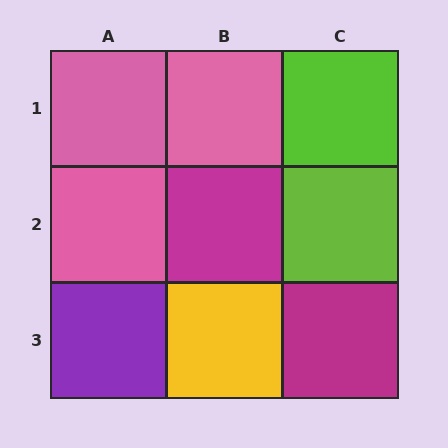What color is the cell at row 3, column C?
Magenta.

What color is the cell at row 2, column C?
Lime.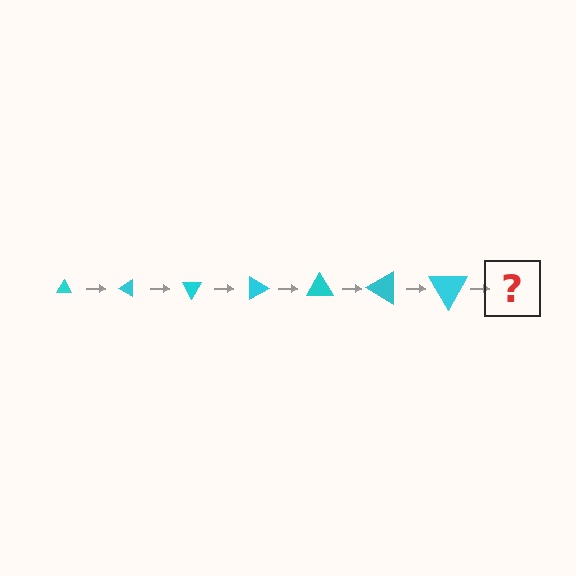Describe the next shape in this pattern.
It should be a triangle, larger than the previous one and rotated 210 degrees from the start.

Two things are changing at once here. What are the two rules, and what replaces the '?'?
The two rules are that the triangle grows larger each step and it rotates 30 degrees each step. The '?' should be a triangle, larger than the previous one and rotated 210 degrees from the start.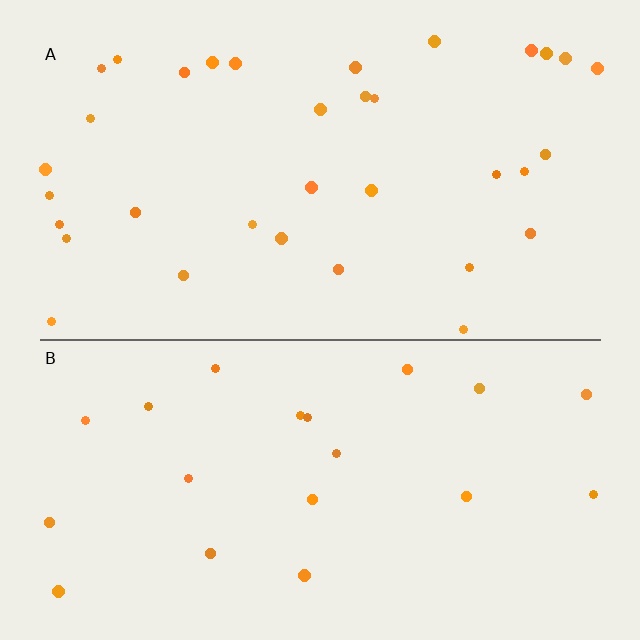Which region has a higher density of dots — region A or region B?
A (the top).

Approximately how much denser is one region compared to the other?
Approximately 1.7× — region A over region B.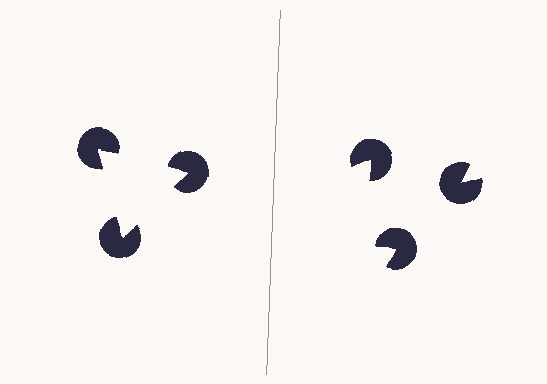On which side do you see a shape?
An illusory triangle appears on the left side. On the right side the wedge cuts are rotated, so no coherent shape forms.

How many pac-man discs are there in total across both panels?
6 — 3 on each side.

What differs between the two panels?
The pac-man discs are positioned identically on both sides; only the wedge orientations differ. On the left they align to a triangle; on the right they are misaligned.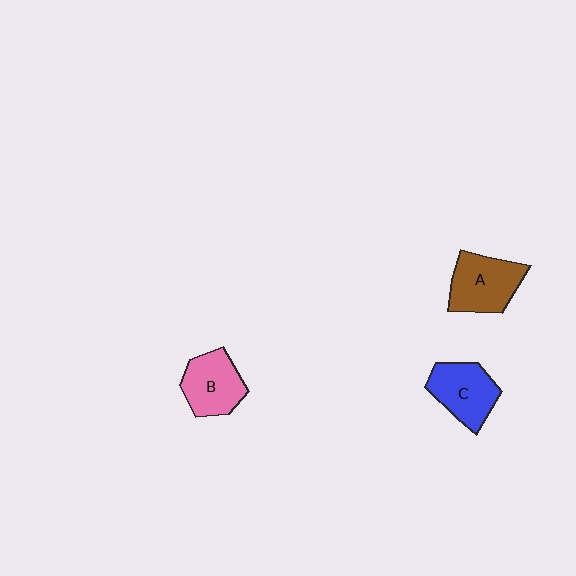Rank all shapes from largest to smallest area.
From largest to smallest: A (brown), C (blue), B (pink).